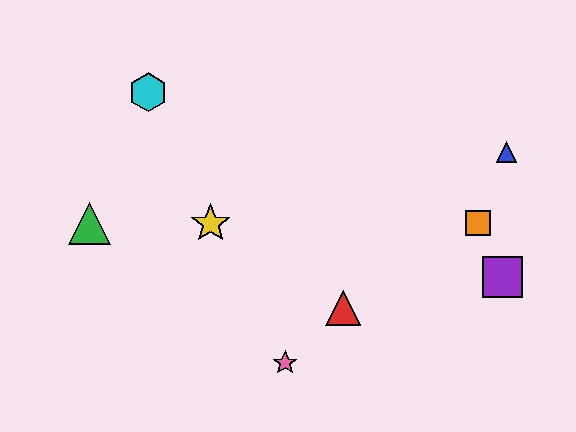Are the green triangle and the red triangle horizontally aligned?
No, the green triangle is at y≈223 and the red triangle is at y≈308.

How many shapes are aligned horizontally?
3 shapes (the green triangle, the yellow star, the orange square) are aligned horizontally.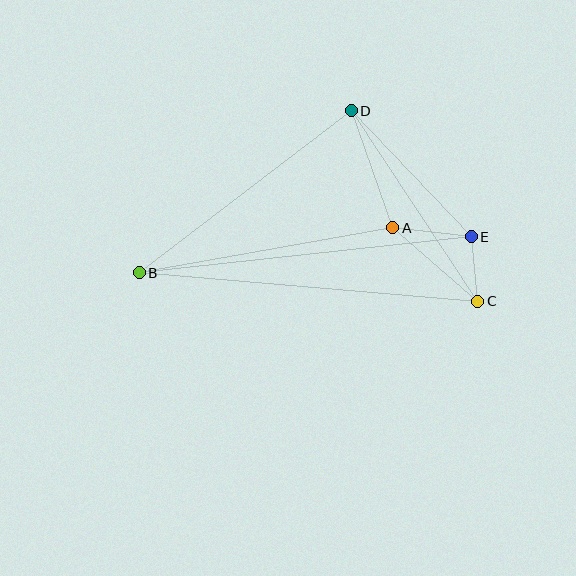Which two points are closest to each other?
Points C and E are closest to each other.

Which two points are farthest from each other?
Points B and C are farthest from each other.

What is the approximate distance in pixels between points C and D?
The distance between C and D is approximately 228 pixels.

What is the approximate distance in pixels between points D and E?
The distance between D and E is approximately 174 pixels.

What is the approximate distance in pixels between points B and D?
The distance between B and D is approximately 267 pixels.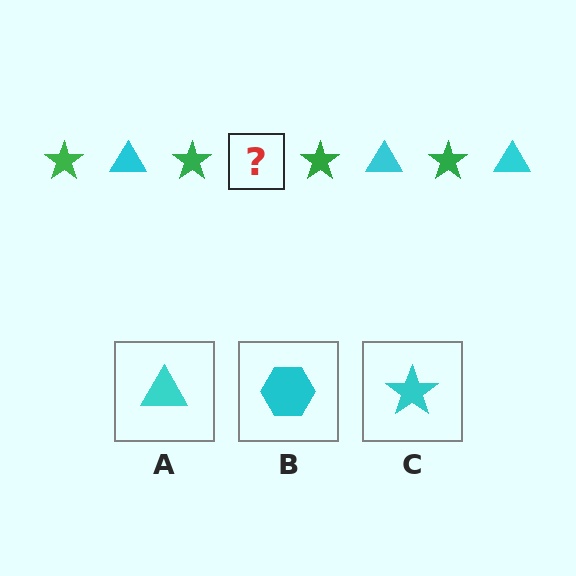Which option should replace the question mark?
Option A.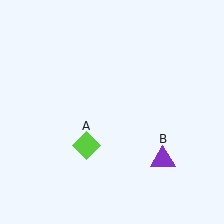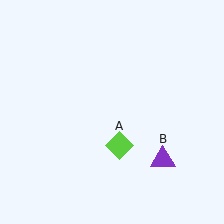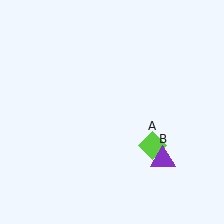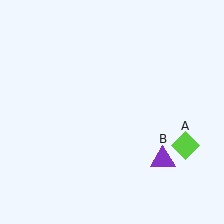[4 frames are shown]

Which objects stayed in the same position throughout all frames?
Purple triangle (object B) remained stationary.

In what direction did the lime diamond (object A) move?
The lime diamond (object A) moved right.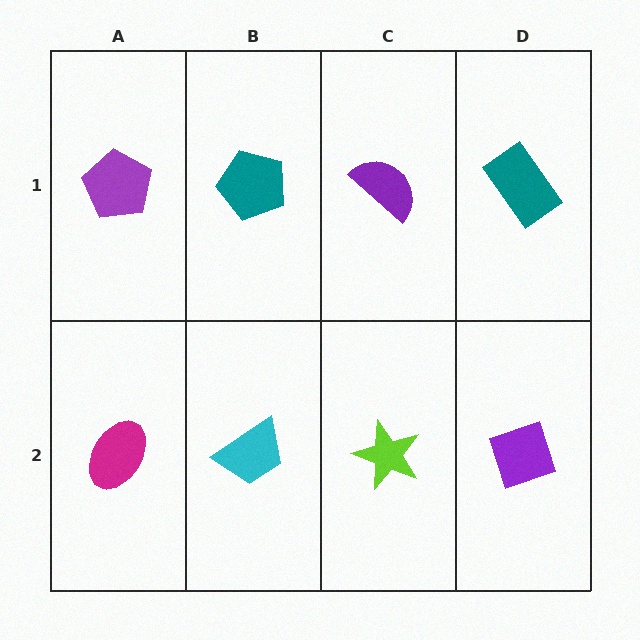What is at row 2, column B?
A cyan trapezoid.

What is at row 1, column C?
A purple semicircle.